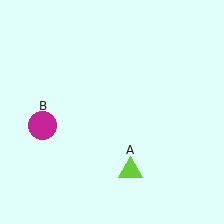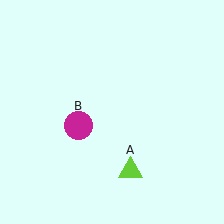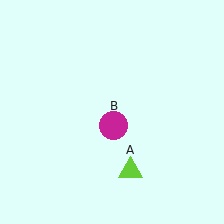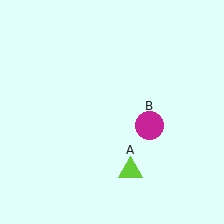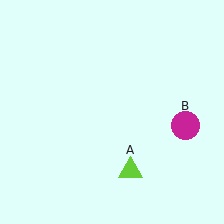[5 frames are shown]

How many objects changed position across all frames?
1 object changed position: magenta circle (object B).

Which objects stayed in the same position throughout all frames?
Lime triangle (object A) remained stationary.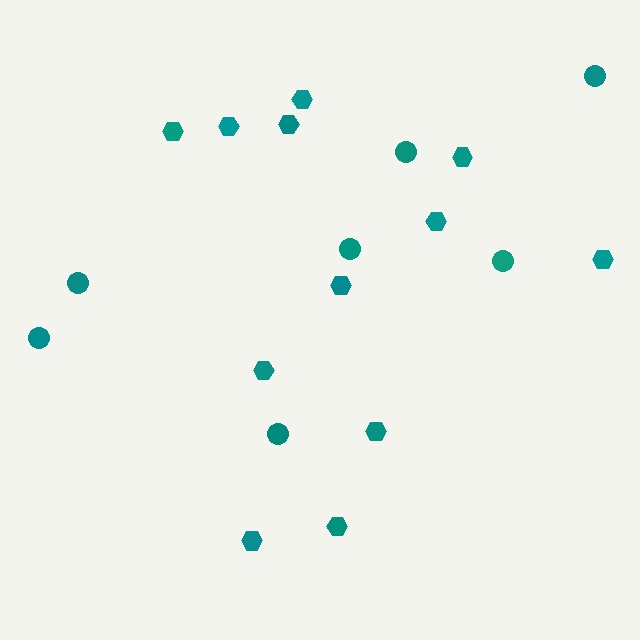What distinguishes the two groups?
There are 2 groups: one group of circles (7) and one group of hexagons (12).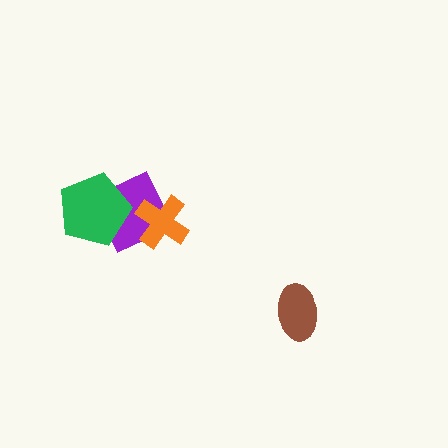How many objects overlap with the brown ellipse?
0 objects overlap with the brown ellipse.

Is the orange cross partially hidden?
No, no other shape covers it.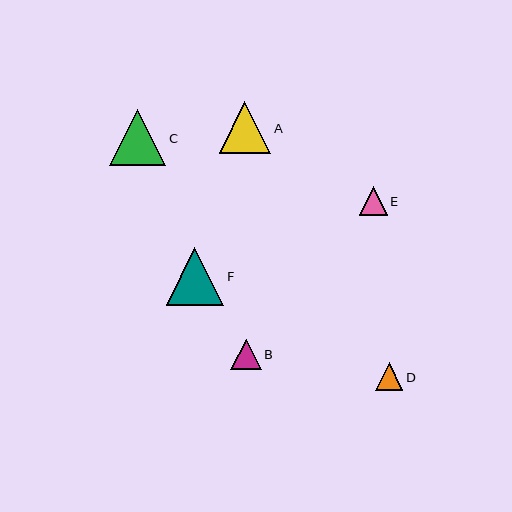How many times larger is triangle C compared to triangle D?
Triangle C is approximately 2.0 times the size of triangle D.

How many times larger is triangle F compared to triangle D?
Triangle F is approximately 2.1 times the size of triangle D.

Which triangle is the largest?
Triangle F is the largest with a size of approximately 58 pixels.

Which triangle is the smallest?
Triangle D is the smallest with a size of approximately 28 pixels.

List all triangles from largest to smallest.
From largest to smallest: F, C, A, B, E, D.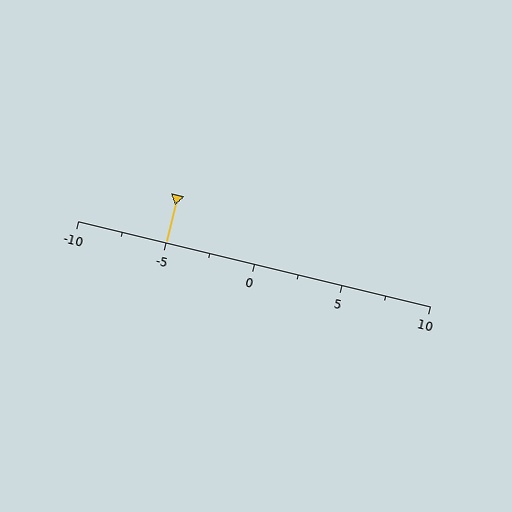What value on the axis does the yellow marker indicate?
The marker indicates approximately -5.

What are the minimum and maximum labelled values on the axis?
The axis runs from -10 to 10.